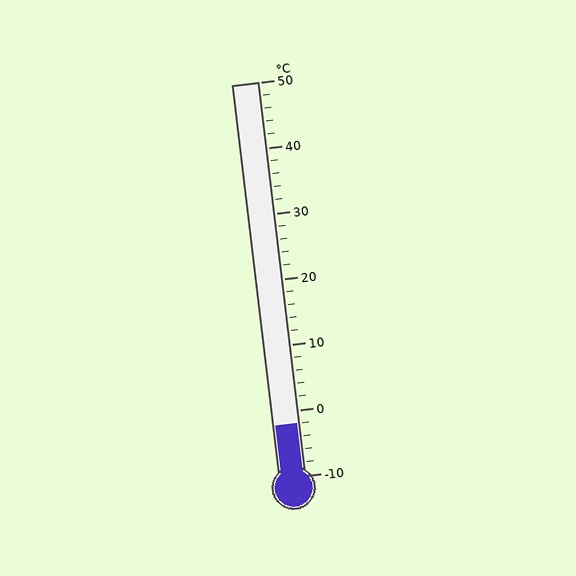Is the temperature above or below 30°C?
The temperature is below 30°C.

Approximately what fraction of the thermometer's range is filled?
The thermometer is filled to approximately 15% of its range.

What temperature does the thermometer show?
The thermometer shows approximately -2°C.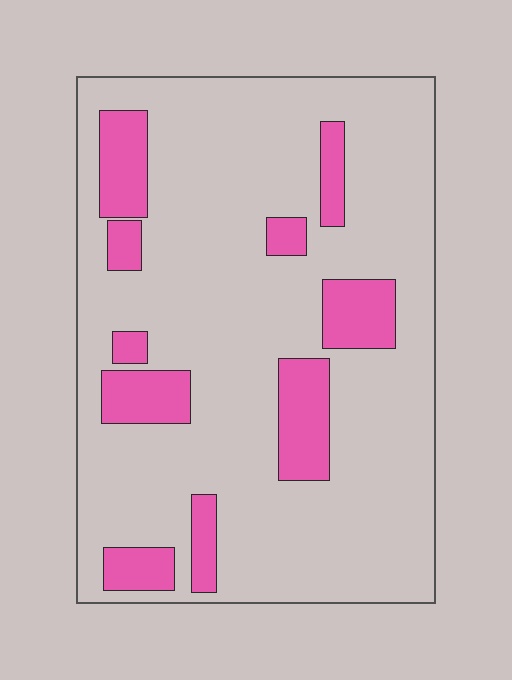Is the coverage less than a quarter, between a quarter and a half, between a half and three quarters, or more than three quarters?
Less than a quarter.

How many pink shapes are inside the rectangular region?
10.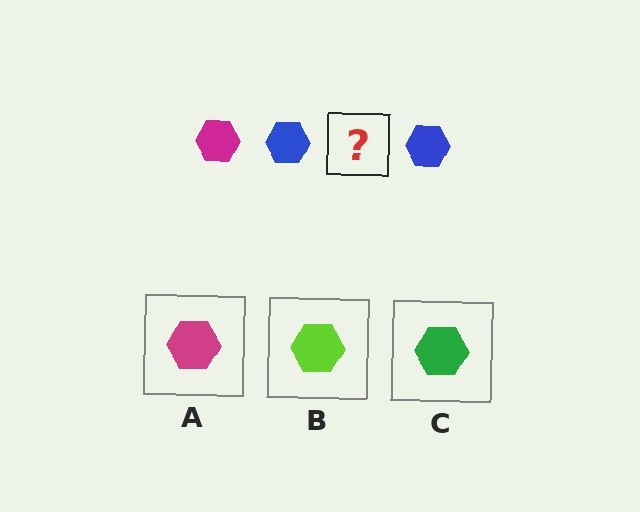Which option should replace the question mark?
Option A.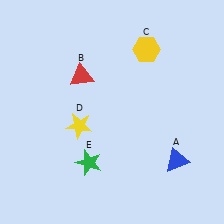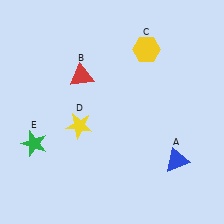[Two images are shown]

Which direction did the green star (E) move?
The green star (E) moved left.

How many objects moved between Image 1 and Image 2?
1 object moved between the two images.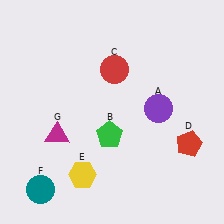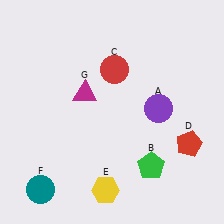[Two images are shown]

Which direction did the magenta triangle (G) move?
The magenta triangle (G) moved up.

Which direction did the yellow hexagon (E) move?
The yellow hexagon (E) moved right.